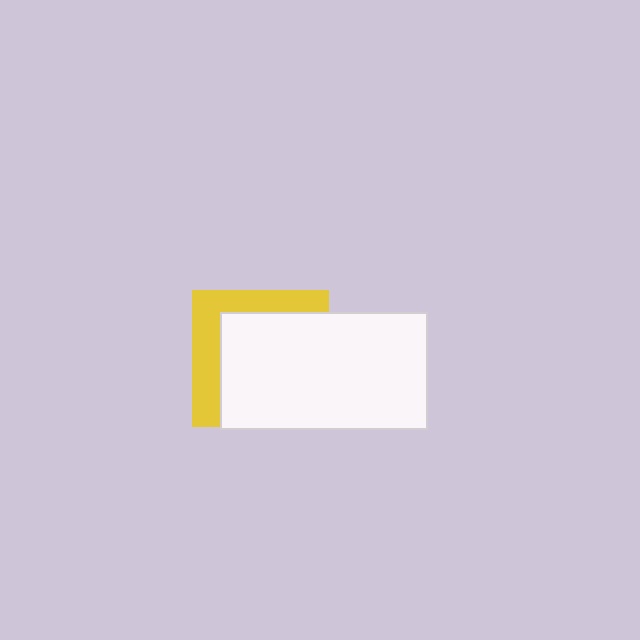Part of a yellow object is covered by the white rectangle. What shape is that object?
It is a square.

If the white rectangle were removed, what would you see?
You would see the complete yellow square.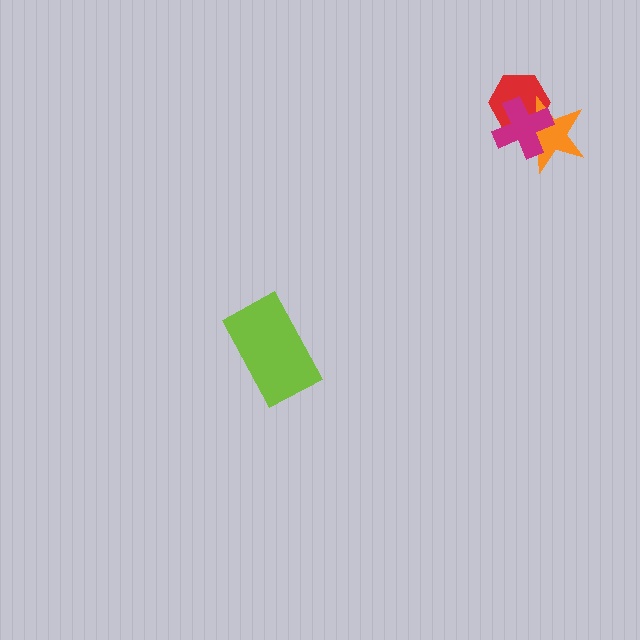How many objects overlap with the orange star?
2 objects overlap with the orange star.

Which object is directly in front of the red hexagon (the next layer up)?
The orange star is directly in front of the red hexagon.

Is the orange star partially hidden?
Yes, it is partially covered by another shape.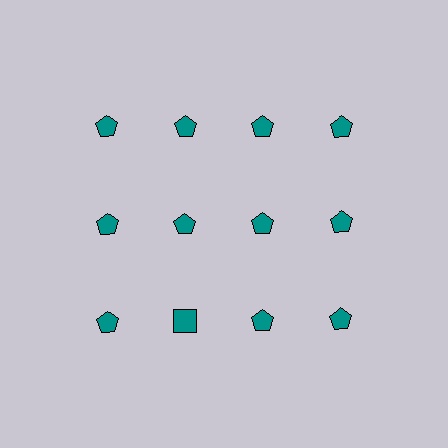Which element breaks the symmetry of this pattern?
The teal square in the third row, second from left column breaks the symmetry. All other shapes are teal pentagons.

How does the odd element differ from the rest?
It has a different shape: square instead of pentagon.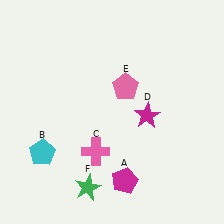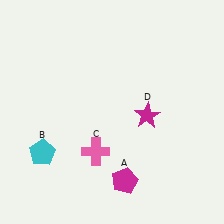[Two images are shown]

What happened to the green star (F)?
The green star (F) was removed in Image 2. It was in the bottom-left area of Image 1.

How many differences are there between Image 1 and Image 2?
There are 2 differences between the two images.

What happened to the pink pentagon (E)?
The pink pentagon (E) was removed in Image 2. It was in the top-right area of Image 1.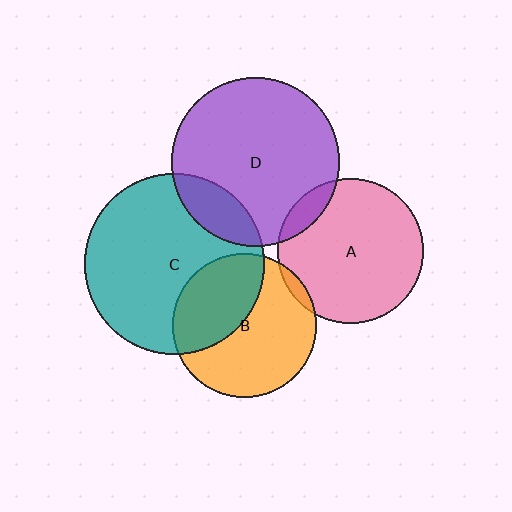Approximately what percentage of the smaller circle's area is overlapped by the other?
Approximately 5%.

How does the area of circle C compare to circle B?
Approximately 1.6 times.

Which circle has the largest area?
Circle C (teal).